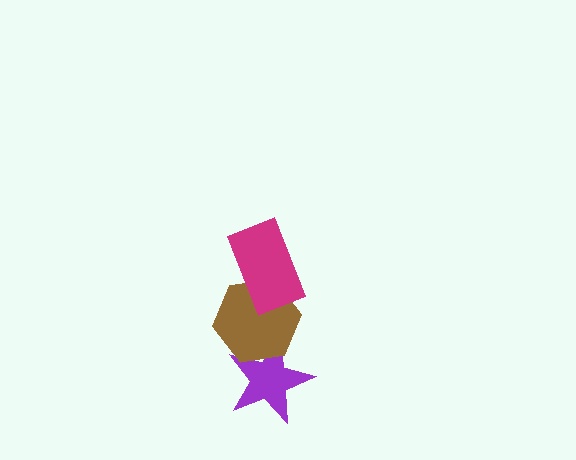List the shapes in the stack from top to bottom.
From top to bottom: the magenta rectangle, the brown hexagon, the purple star.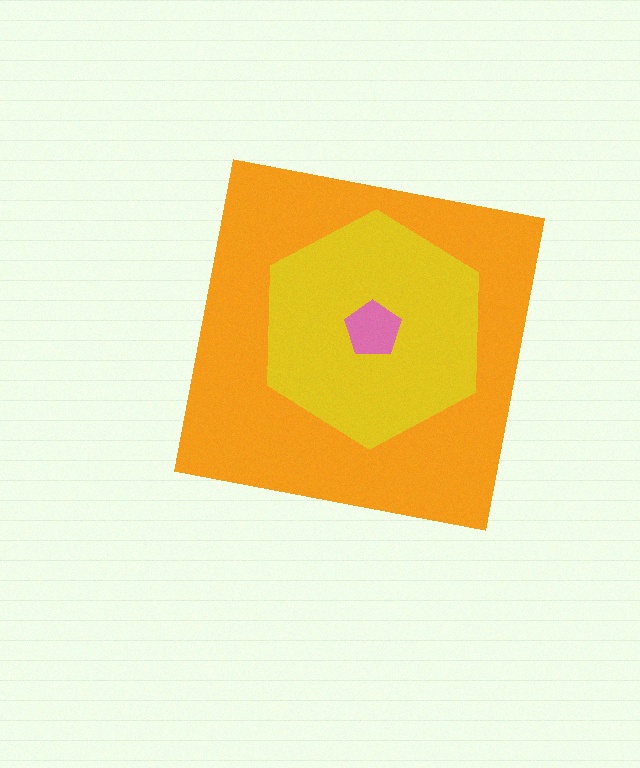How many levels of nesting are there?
3.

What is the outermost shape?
The orange square.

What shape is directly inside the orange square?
The yellow hexagon.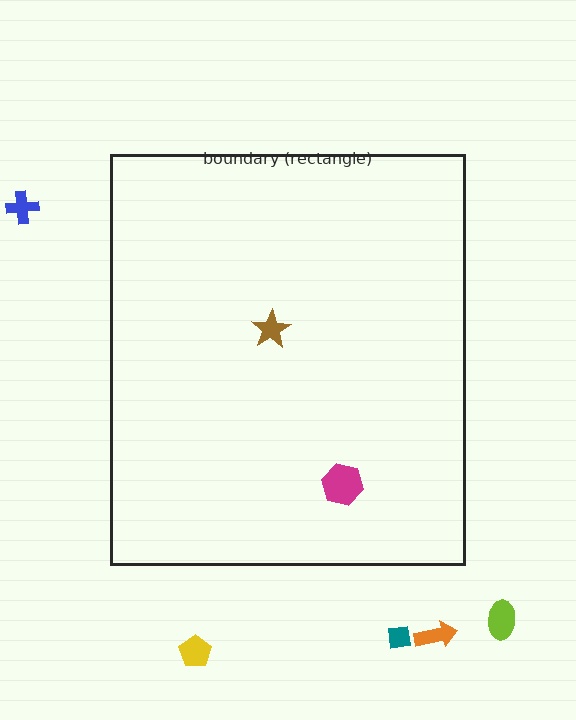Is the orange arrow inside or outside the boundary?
Outside.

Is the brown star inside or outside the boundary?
Inside.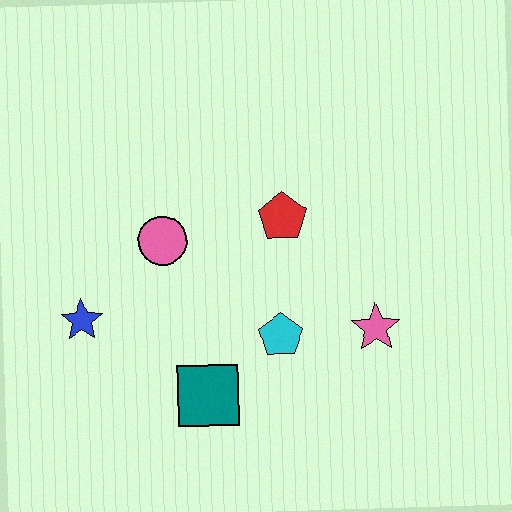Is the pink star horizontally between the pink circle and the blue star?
No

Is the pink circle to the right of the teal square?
No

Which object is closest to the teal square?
The cyan pentagon is closest to the teal square.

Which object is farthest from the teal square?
The red pentagon is farthest from the teal square.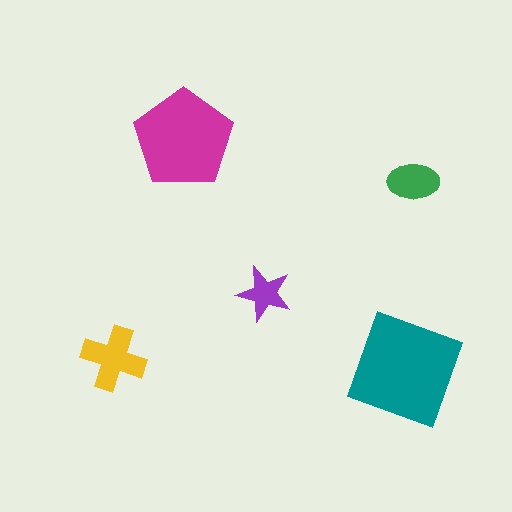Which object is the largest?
The teal square.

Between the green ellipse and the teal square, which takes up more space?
The teal square.